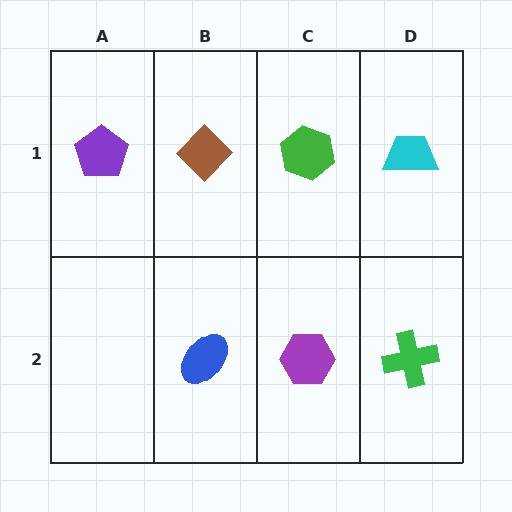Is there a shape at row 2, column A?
No, that cell is empty.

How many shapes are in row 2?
3 shapes.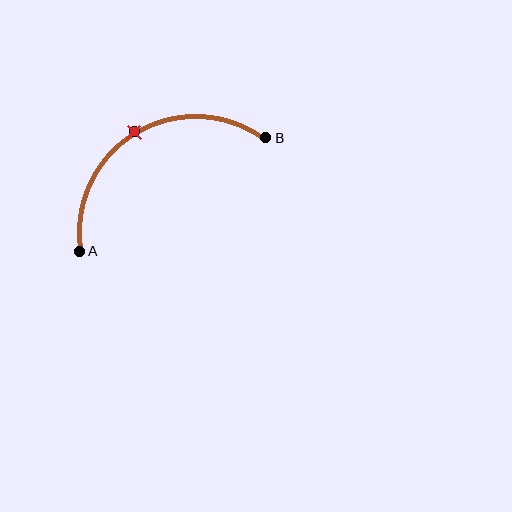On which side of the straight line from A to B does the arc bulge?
The arc bulges above the straight line connecting A and B.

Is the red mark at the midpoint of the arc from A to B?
Yes. The red mark lies on the arc at equal arc-length from both A and B — it is the arc midpoint.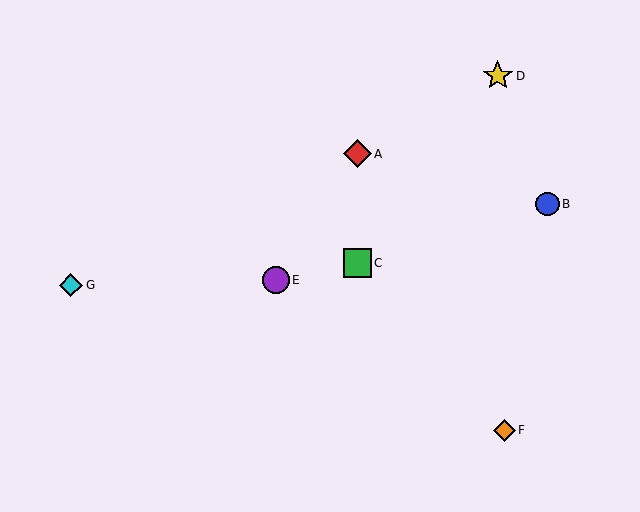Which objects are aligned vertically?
Objects A, C are aligned vertically.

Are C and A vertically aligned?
Yes, both are at x≈357.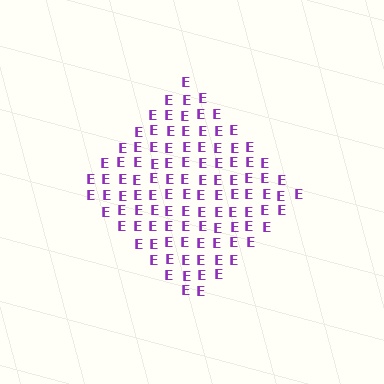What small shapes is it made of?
It is made of small letter E's.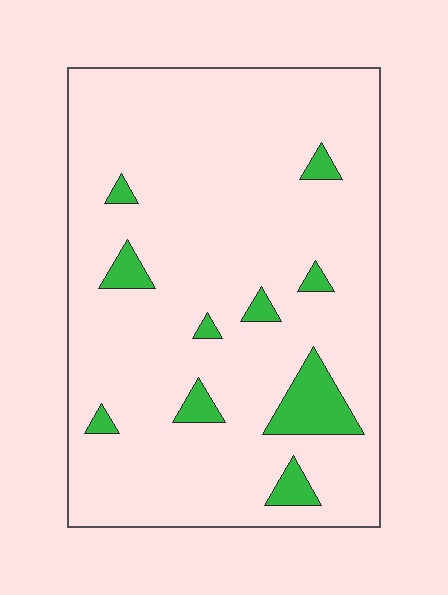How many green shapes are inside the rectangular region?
10.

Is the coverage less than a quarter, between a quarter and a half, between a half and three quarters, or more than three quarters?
Less than a quarter.